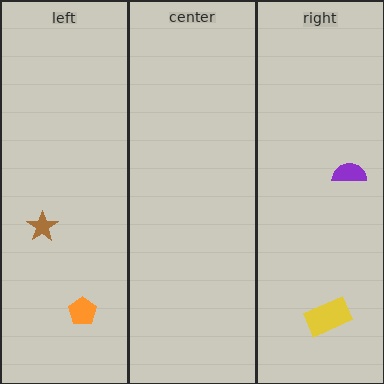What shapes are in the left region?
The orange pentagon, the brown star.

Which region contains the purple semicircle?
The right region.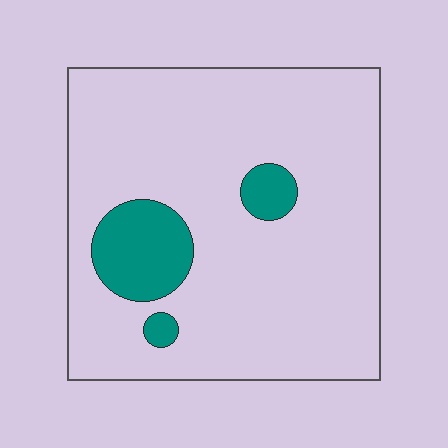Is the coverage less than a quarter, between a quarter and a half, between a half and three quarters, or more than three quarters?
Less than a quarter.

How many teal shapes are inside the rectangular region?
3.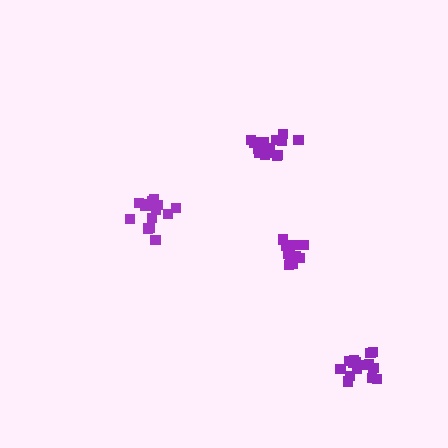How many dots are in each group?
Group 1: 16 dots, Group 2: 16 dots, Group 3: 15 dots, Group 4: 18 dots (65 total).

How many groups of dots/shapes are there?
There are 4 groups.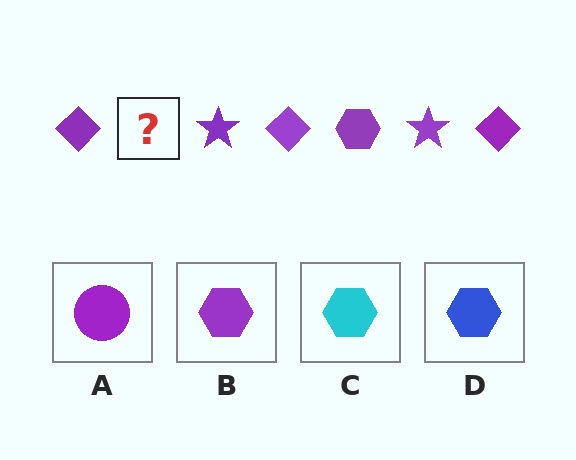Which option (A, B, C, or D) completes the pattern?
B.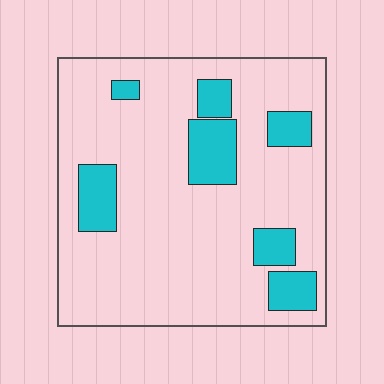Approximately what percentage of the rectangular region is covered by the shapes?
Approximately 20%.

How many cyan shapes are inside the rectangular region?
7.